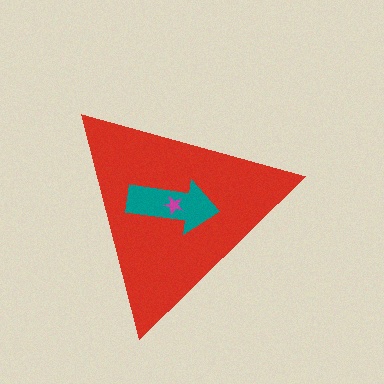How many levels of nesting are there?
3.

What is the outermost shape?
The red triangle.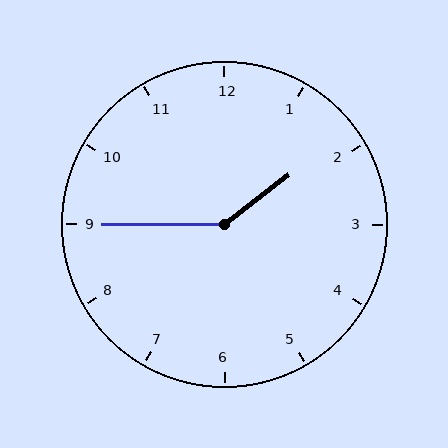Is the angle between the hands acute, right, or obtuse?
It is obtuse.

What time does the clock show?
1:45.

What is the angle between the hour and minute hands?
Approximately 142 degrees.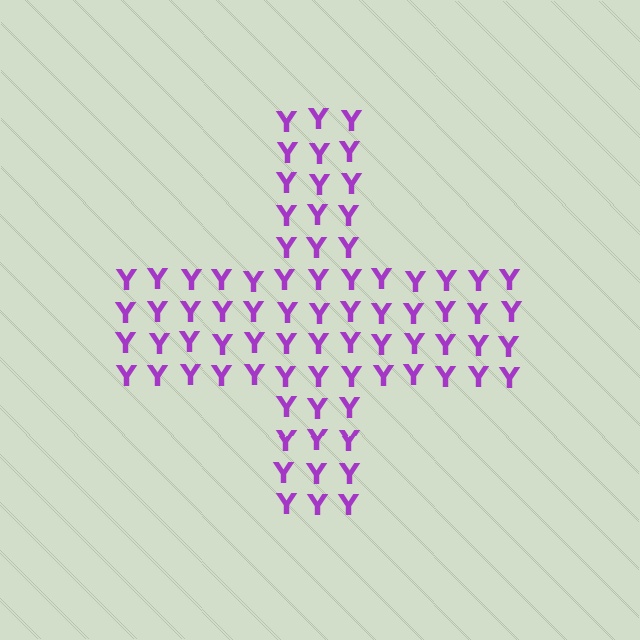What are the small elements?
The small elements are letter Y's.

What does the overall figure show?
The overall figure shows a cross.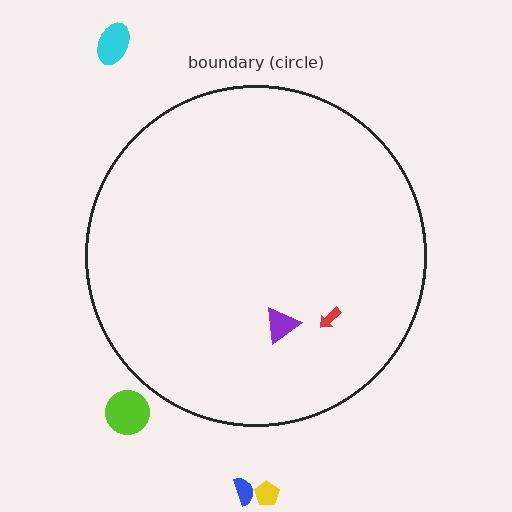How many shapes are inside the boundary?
2 inside, 4 outside.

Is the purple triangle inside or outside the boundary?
Inside.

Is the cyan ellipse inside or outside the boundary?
Outside.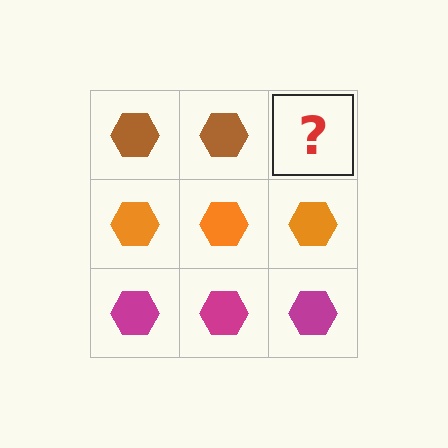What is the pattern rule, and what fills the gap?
The rule is that each row has a consistent color. The gap should be filled with a brown hexagon.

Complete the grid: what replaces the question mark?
The question mark should be replaced with a brown hexagon.